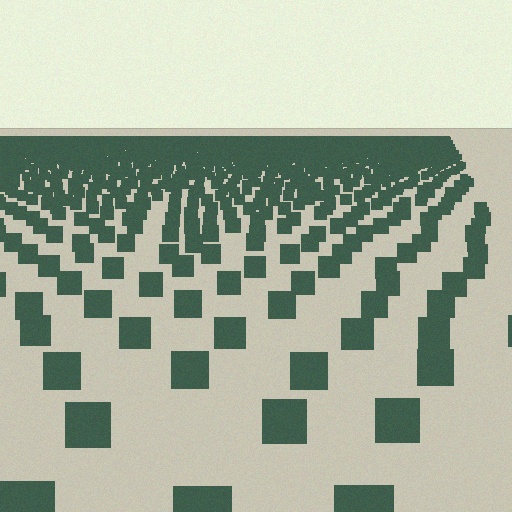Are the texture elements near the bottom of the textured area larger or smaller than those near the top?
Larger. Near the bottom, elements are closer to the viewer and appear at a bigger on-screen size.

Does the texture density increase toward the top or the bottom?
Density increases toward the top.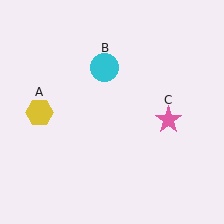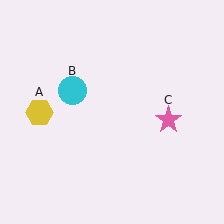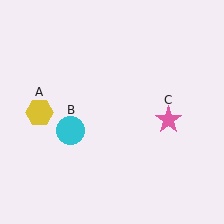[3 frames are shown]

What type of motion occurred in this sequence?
The cyan circle (object B) rotated counterclockwise around the center of the scene.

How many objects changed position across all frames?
1 object changed position: cyan circle (object B).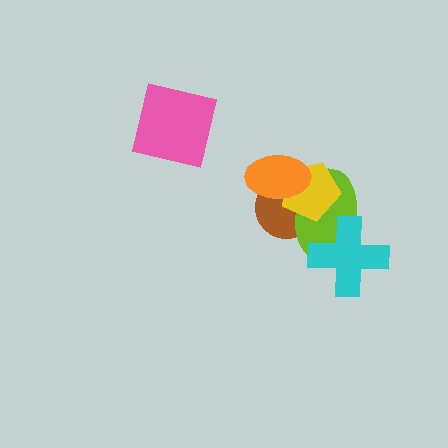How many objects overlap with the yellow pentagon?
3 objects overlap with the yellow pentagon.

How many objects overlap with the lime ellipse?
4 objects overlap with the lime ellipse.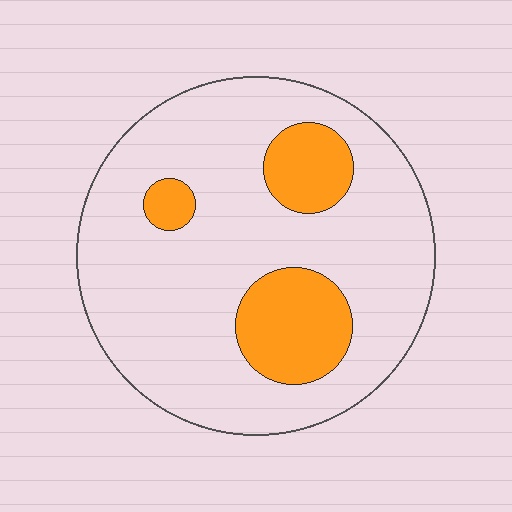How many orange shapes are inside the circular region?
3.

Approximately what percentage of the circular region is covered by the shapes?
Approximately 20%.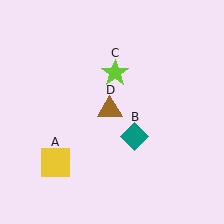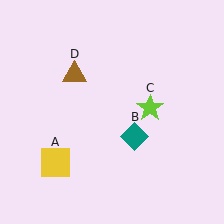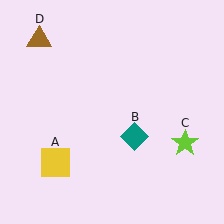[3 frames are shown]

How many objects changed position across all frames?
2 objects changed position: lime star (object C), brown triangle (object D).